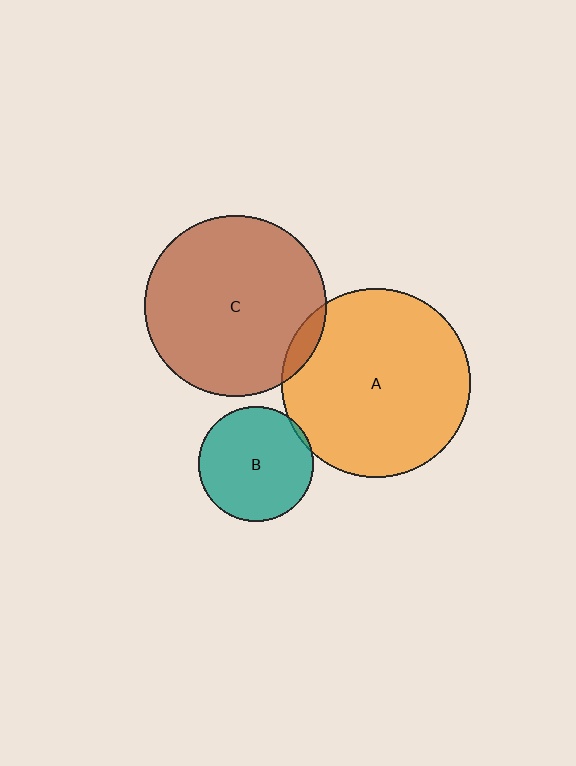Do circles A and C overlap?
Yes.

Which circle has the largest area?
Circle A (orange).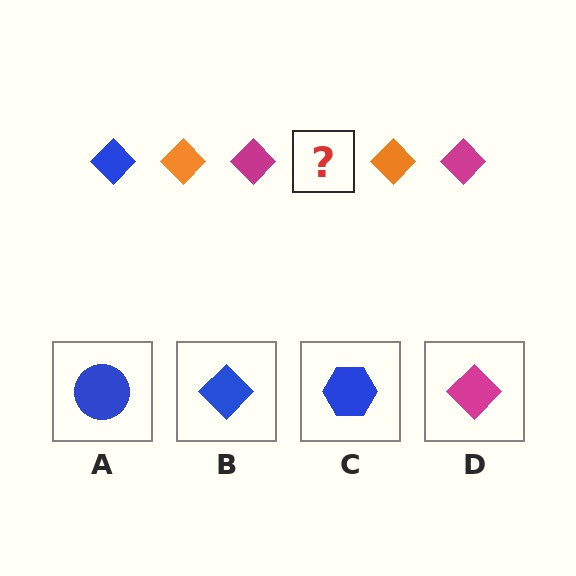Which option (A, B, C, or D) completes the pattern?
B.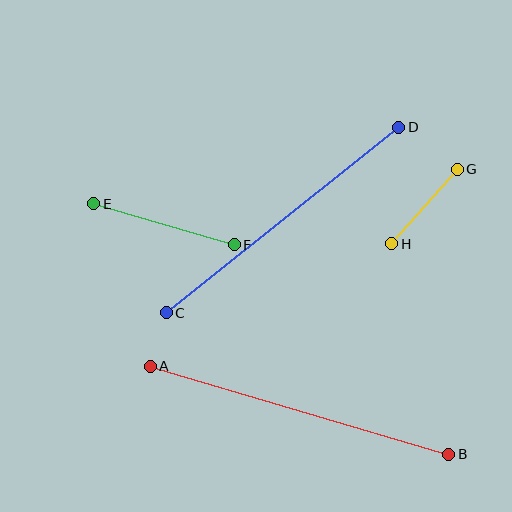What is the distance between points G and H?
The distance is approximately 99 pixels.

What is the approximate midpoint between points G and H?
The midpoint is at approximately (425, 206) pixels.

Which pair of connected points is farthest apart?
Points A and B are farthest apart.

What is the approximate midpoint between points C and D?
The midpoint is at approximately (282, 220) pixels.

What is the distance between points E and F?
The distance is approximately 146 pixels.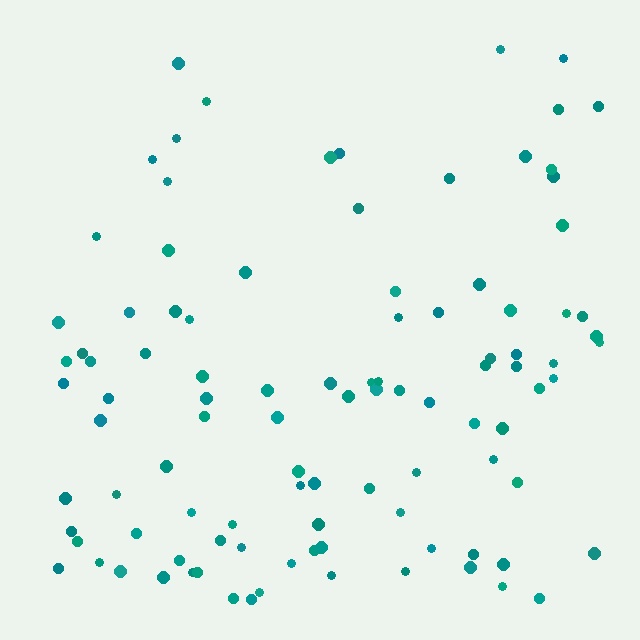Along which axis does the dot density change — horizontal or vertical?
Vertical.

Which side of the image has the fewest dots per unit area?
The top.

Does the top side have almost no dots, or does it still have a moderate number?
Still a moderate number, just noticeably fewer than the bottom.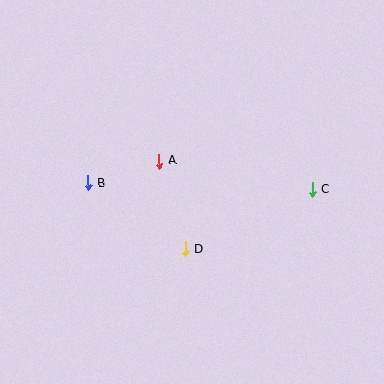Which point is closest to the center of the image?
Point A at (159, 161) is closest to the center.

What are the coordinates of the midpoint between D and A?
The midpoint between D and A is at (172, 205).